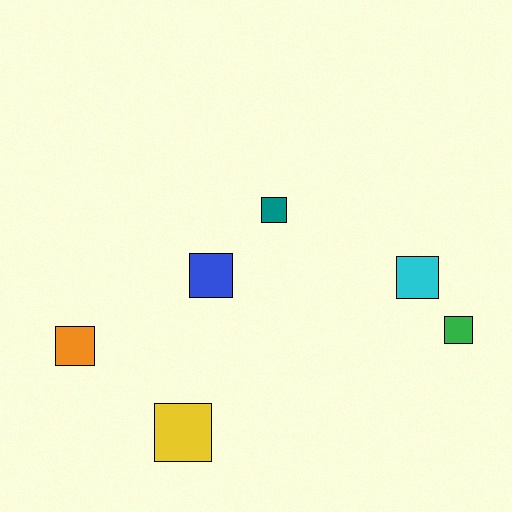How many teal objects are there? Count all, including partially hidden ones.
There is 1 teal object.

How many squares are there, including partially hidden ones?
There are 6 squares.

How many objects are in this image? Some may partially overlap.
There are 6 objects.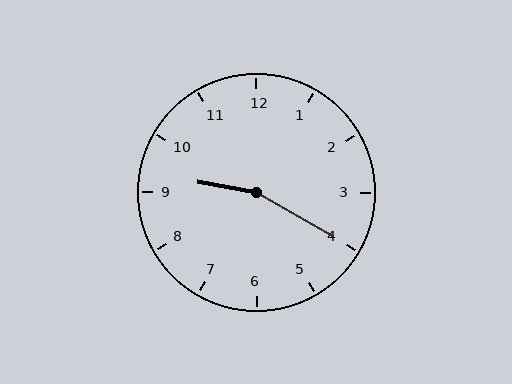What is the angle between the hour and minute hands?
Approximately 160 degrees.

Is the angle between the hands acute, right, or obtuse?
It is obtuse.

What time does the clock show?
9:20.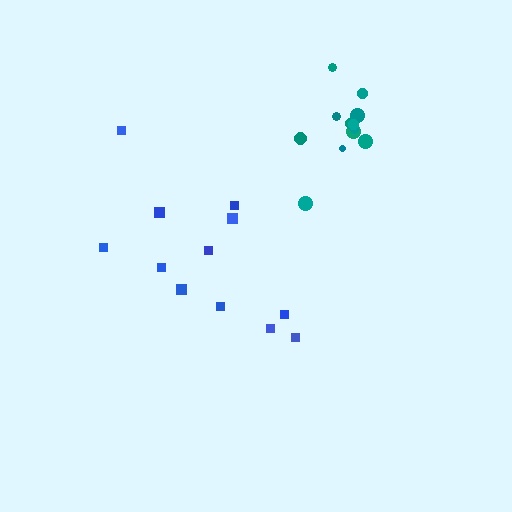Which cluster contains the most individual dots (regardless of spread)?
Blue (12).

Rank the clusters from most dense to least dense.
teal, blue.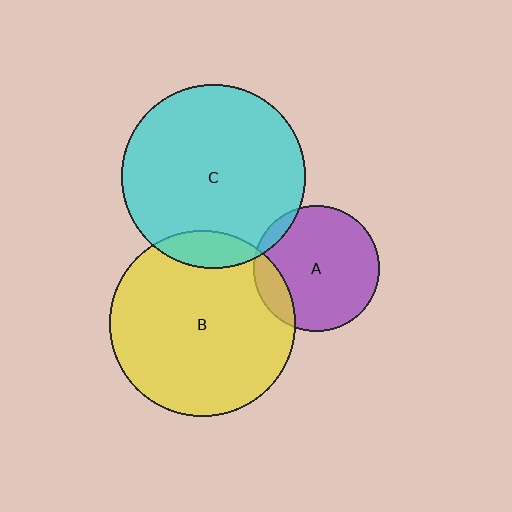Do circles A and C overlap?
Yes.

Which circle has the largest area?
Circle B (yellow).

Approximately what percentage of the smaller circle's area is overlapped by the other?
Approximately 5%.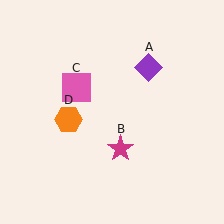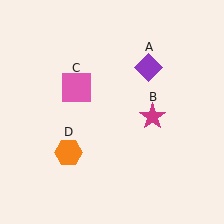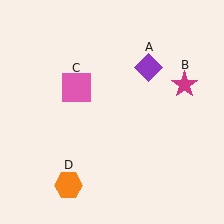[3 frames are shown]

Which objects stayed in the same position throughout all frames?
Purple diamond (object A) and pink square (object C) remained stationary.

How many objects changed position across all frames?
2 objects changed position: magenta star (object B), orange hexagon (object D).